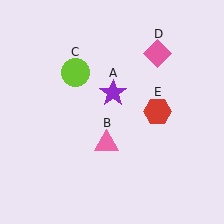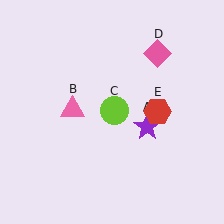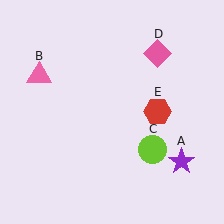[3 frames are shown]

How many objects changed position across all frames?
3 objects changed position: purple star (object A), pink triangle (object B), lime circle (object C).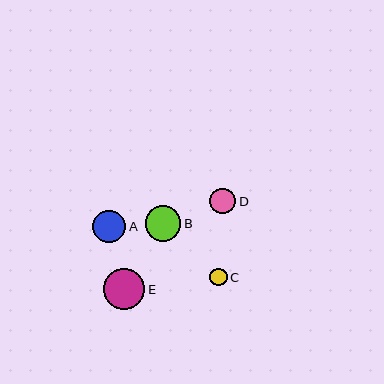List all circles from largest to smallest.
From largest to smallest: E, B, A, D, C.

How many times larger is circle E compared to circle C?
Circle E is approximately 2.4 times the size of circle C.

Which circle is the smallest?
Circle C is the smallest with a size of approximately 18 pixels.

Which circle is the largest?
Circle E is the largest with a size of approximately 41 pixels.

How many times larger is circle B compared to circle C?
Circle B is approximately 2.0 times the size of circle C.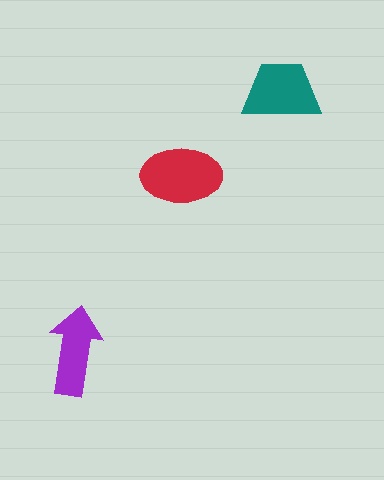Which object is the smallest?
The purple arrow.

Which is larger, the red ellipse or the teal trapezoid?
The red ellipse.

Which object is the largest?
The red ellipse.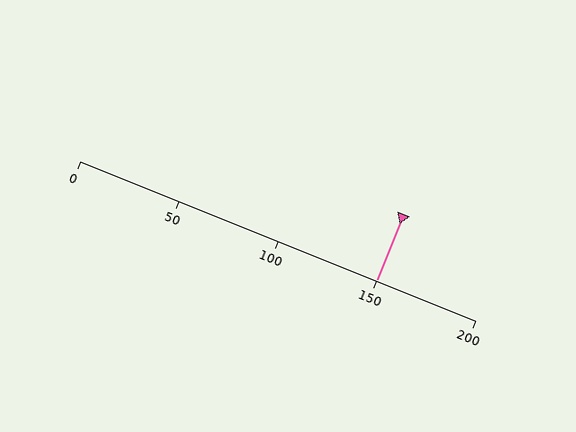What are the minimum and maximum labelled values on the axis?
The axis runs from 0 to 200.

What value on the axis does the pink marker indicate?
The marker indicates approximately 150.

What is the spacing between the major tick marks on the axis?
The major ticks are spaced 50 apart.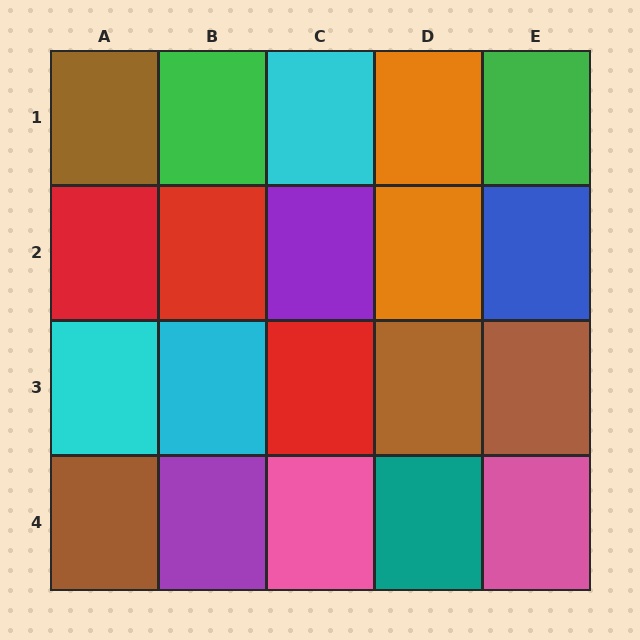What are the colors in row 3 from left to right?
Cyan, cyan, red, brown, brown.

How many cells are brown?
4 cells are brown.